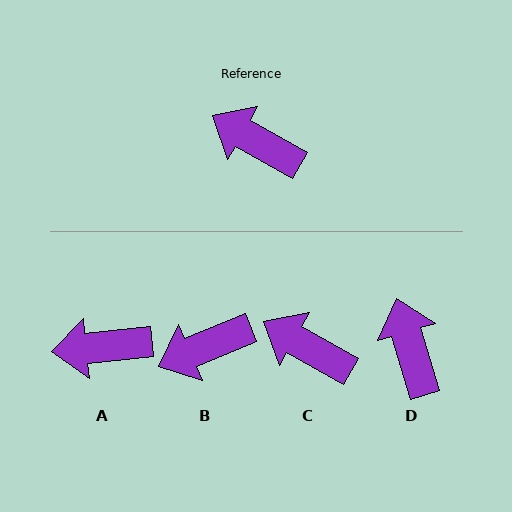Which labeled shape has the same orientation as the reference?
C.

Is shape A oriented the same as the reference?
No, it is off by about 35 degrees.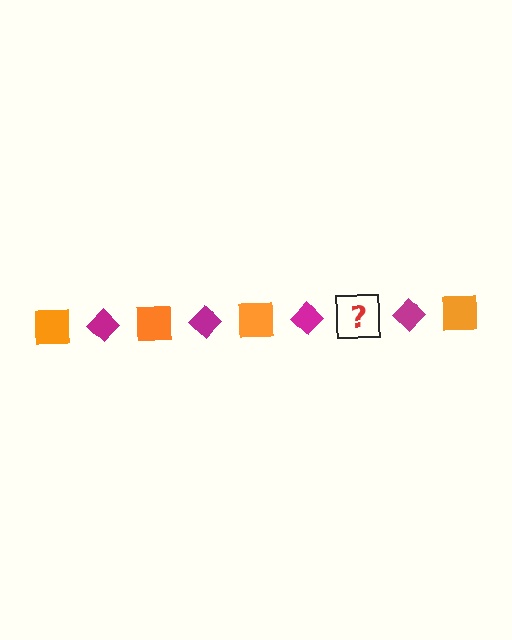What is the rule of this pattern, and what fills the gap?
The rule is that the pattern alternates between orange square and magenta diamond. The gap should be filled with an orange square.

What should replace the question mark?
The question mark should be replaced with an orange square.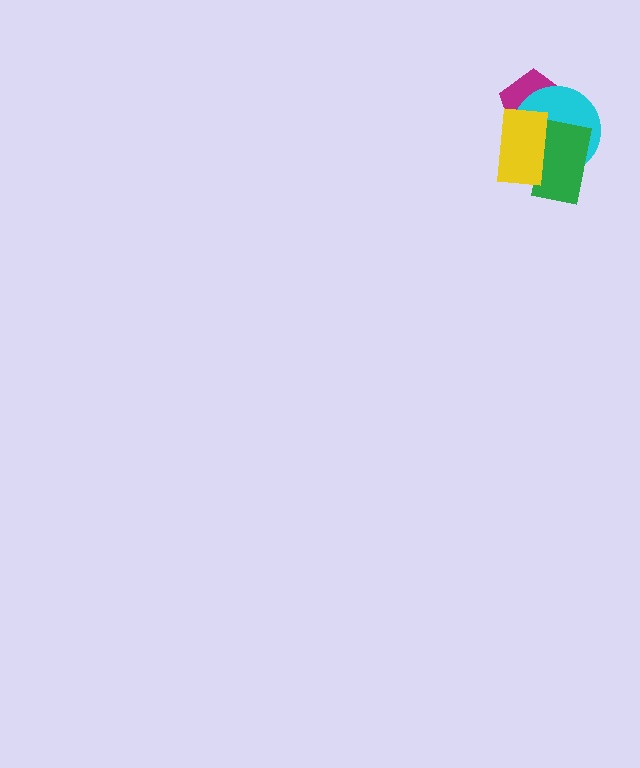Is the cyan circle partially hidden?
Yes, it is partially covered by another shape.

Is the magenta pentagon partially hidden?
Yes, it is partially covered by another shape.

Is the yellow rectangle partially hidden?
No, no other shape covers it.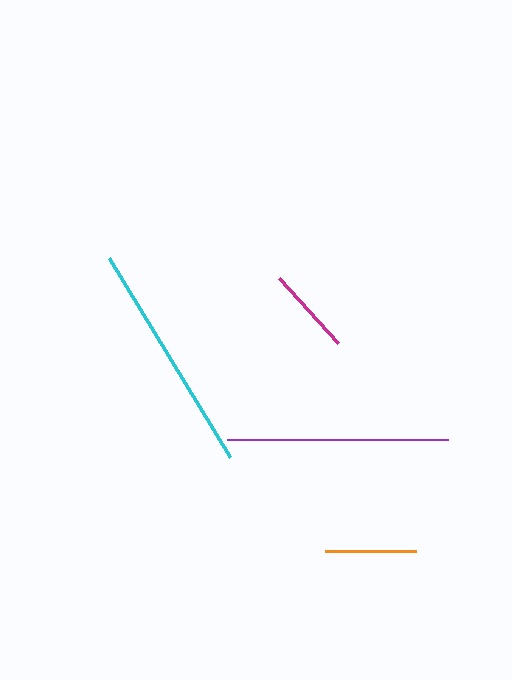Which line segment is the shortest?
The magenta line is the shortest at approximately 88 pixels.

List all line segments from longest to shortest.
From longest to shortest: cyan, purple, orange, magenta.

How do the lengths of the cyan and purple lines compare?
The cyan and purple lines are approximately the same length.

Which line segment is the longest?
The cyan line is the longest at approximately 232 pixels.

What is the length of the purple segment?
The purple segment is approximately 221 pixels long.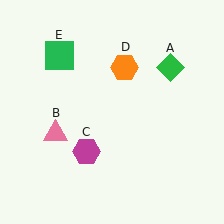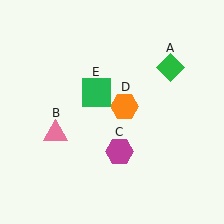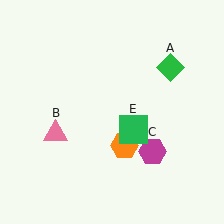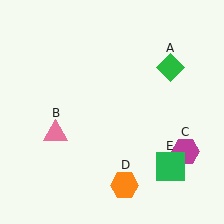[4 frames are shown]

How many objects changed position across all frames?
3 objects changed position: magenta hexagon (object C), orange hexagon (object D), green square (object E).